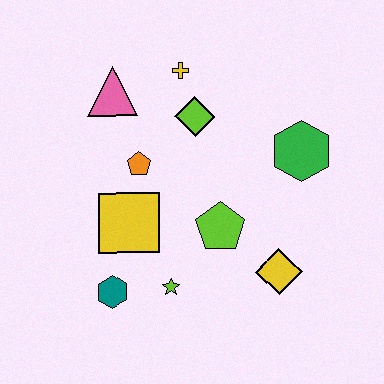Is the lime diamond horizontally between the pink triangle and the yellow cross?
No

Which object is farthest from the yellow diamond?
The pink triangle is farthest from the yellow diamond.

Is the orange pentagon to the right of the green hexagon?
No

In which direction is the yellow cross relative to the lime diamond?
The yellow cross is above the lime diamond.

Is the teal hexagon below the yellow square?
Yes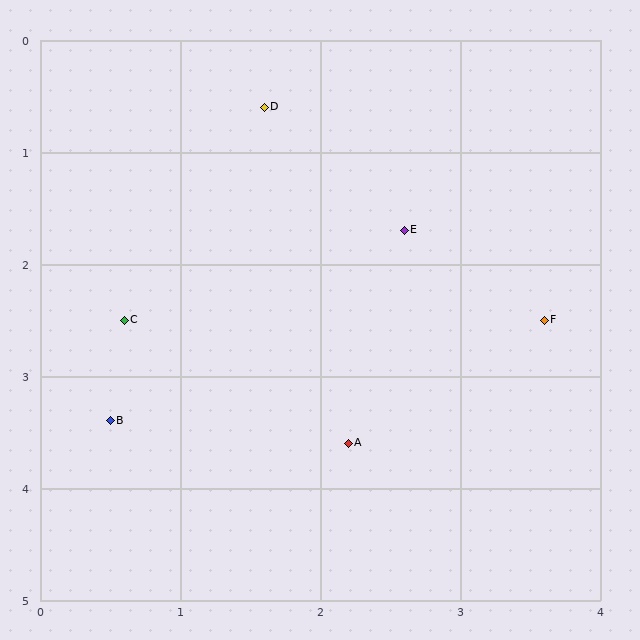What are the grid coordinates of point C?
Point C is at approximately (0.6, 2.5).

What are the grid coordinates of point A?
Point A is at approximately (2.2, 3.6).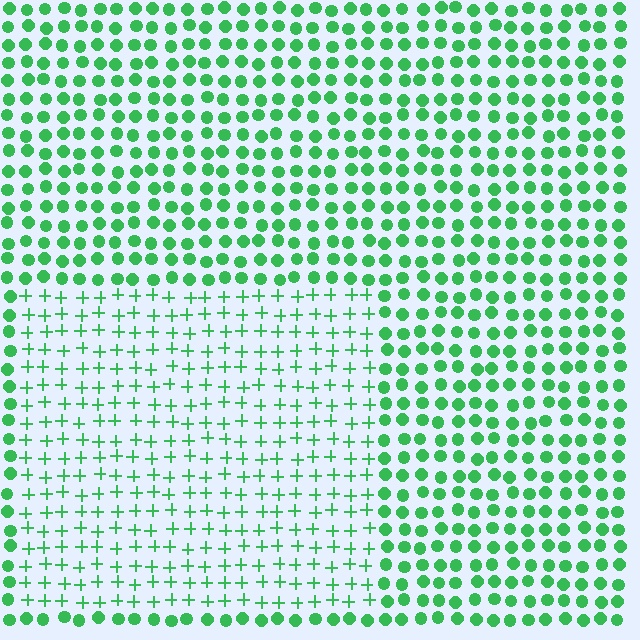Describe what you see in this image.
The image is filled with small green elements arranged in a uniform grid. A rectangle-shaped region contains plus signs, while the surrounding area contains circles. The boundary is defined purely by the change in element shape.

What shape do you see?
I see a rectangle.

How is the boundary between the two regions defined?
The boundary is defined by a change in element shape: plus signs inside vs. circles outside. All elements share the same color and spacing.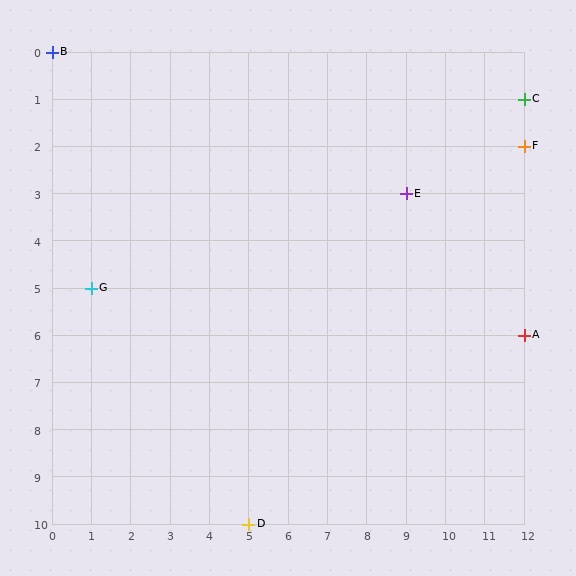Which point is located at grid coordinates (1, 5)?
Point G is at (1, 5).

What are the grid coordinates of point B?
Point B is at grid coordinates (0, 0).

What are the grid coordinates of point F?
Point F is at grid coordinates (12, 2).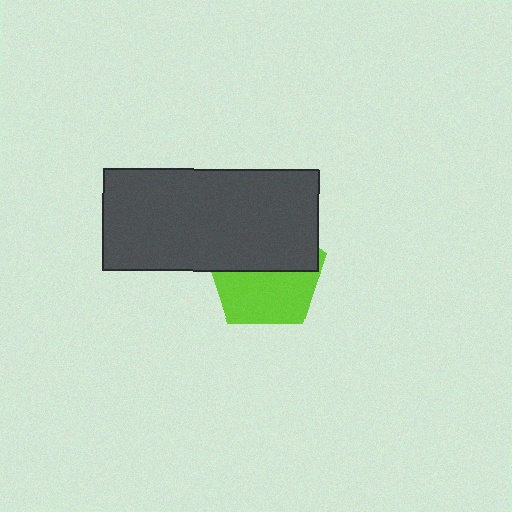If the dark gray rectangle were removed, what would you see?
You would see the complete lime pentagon.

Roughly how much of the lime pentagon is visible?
About half of it is visible (roughly 51%).